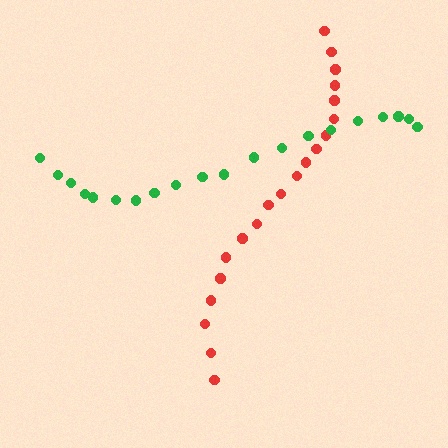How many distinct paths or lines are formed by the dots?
There are 2 distinct paths.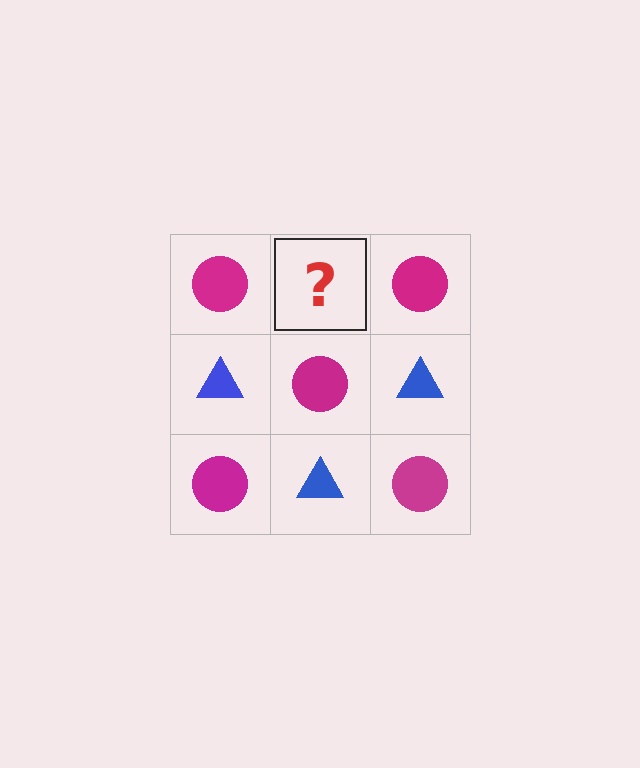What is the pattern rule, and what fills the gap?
The rule is that it alternates magenta circle and blue triangle in a checkerboard pattern. The gap should be filled with a blue triangle.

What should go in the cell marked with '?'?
The missing cell should contain a blue triangle.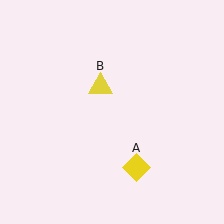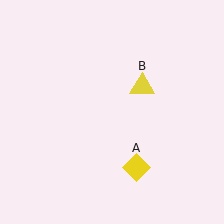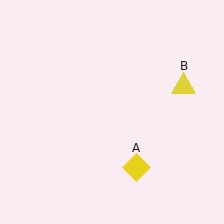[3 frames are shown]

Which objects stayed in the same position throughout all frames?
Yellow diamond (object A) remained stationary.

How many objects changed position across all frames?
1 object changed position: yellow triangle (object B).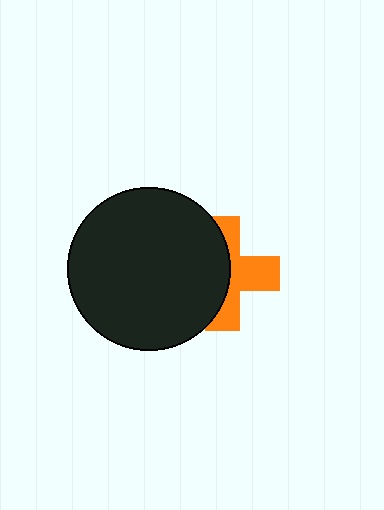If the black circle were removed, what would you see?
You would see the complete orange cross.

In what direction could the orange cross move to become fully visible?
The orange cross could move right. That would shift it out from behind the black circle entirely.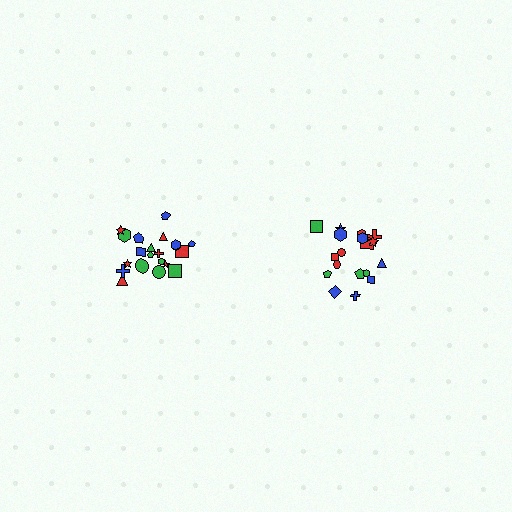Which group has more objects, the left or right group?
The left group.